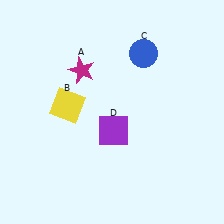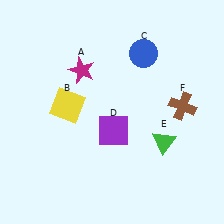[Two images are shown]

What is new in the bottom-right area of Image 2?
A green triangle (E) was added in the bottom-right area of Image 2.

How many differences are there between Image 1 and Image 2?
There are 2 differences between the two images.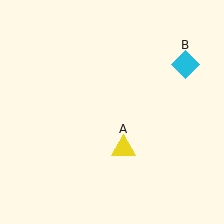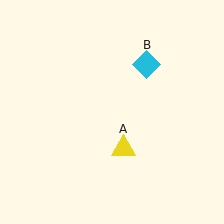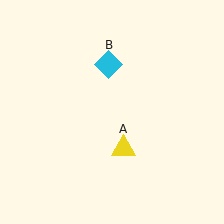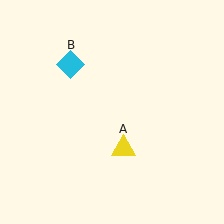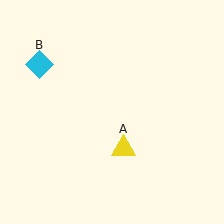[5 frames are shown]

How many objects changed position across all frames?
1 object changed position: cyan diamond (object B).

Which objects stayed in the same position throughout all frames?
Yellow triangle (object A) remained stationary.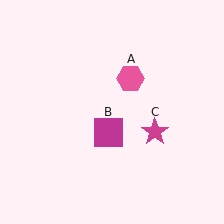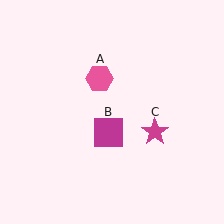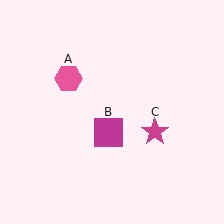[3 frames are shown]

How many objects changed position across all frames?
1 object changed position: pink hexagon (object A).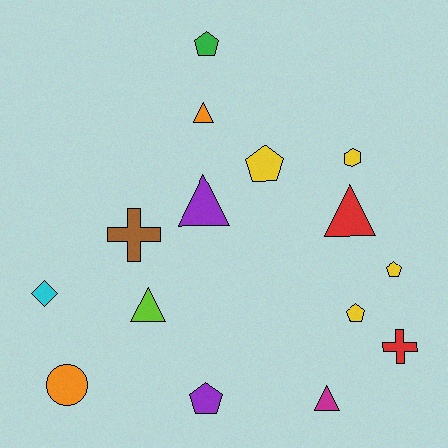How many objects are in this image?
There are 15 objects.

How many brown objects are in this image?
There is 1 brown object.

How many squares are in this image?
There are no squares.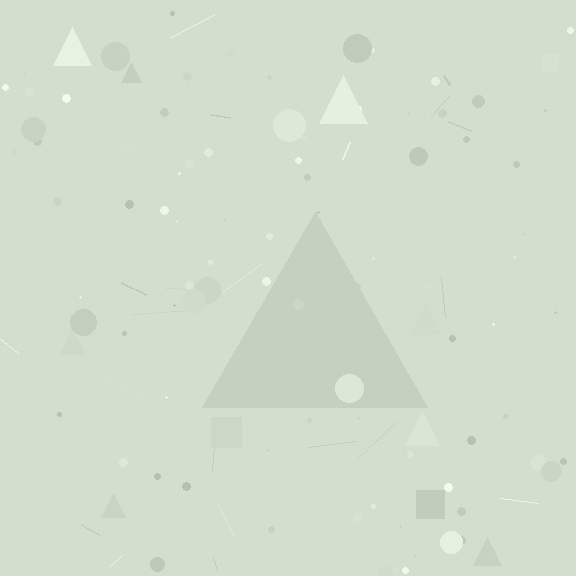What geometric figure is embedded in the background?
A triangle is embedded in the background.